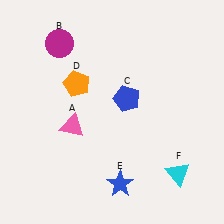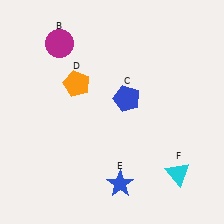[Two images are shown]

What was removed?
The pink triangle (A) was removed in Image 2.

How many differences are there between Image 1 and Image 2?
There is 1 difference between the two images.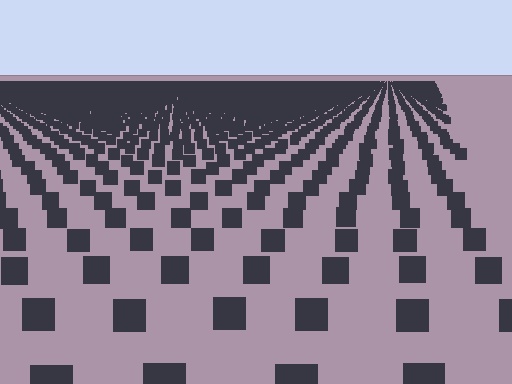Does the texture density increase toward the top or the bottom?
Density increases toward the top.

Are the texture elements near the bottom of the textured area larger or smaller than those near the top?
Larger. Near the bottom, elements are closer to the viewer and appear at a bigger on-screen size.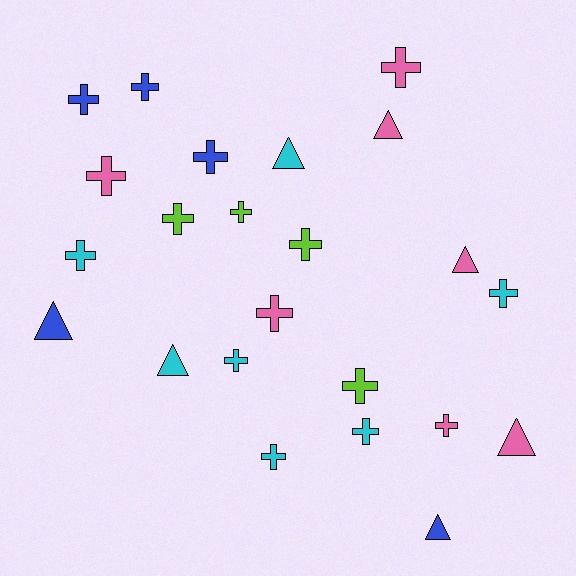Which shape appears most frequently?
Cross, with 16 objects.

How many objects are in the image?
There are 23 objects.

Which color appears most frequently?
Pink, with 7 objects.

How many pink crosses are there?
There are 4 pink crosses.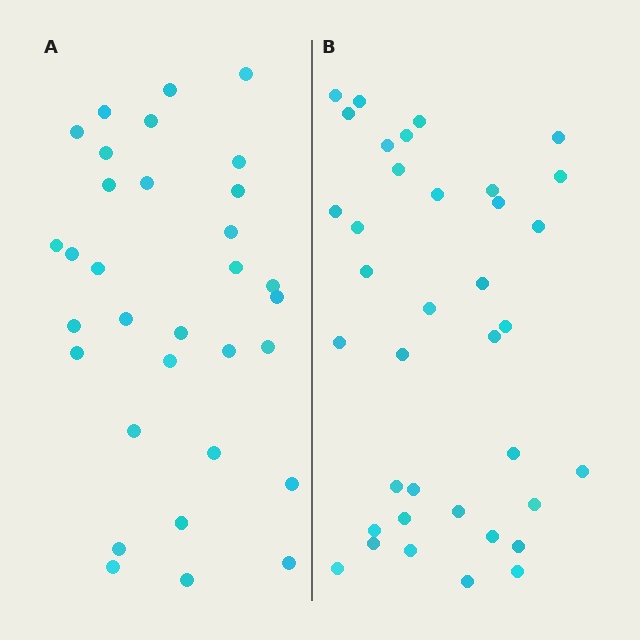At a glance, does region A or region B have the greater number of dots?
Region B (the right region) has more dots.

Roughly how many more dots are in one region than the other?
Region B has about 5 more dots than region A.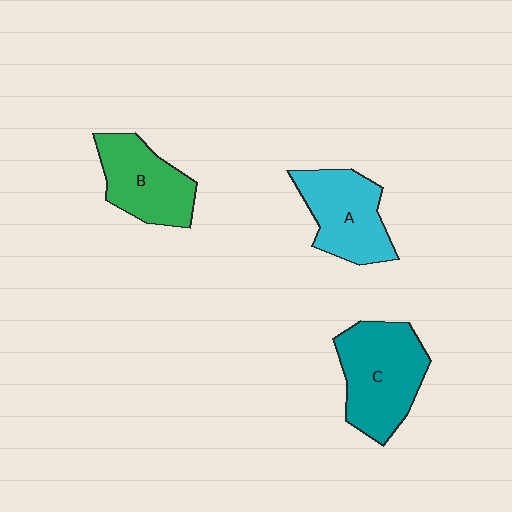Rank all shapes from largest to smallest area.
From largest to smallest: C (teal), A (cyan), B (green).